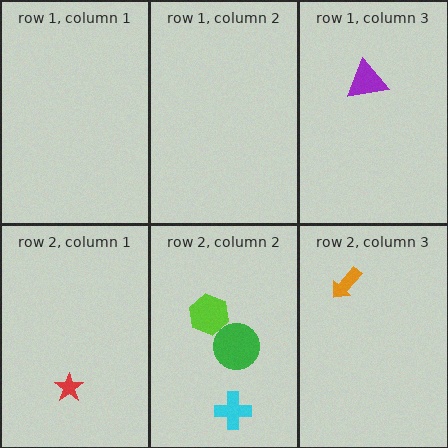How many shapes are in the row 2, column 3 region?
1.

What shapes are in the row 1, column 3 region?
The purple triangle.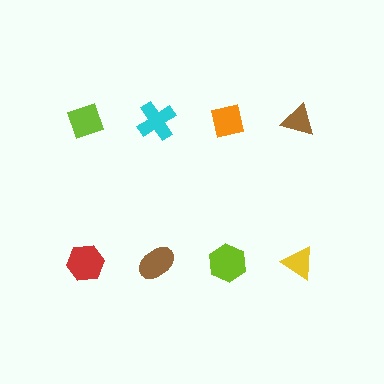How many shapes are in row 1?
4 shapes.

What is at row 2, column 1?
A red hexagon.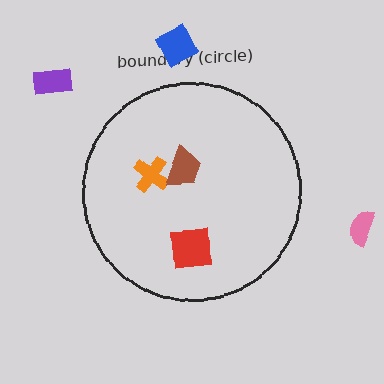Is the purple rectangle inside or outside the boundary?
Outside.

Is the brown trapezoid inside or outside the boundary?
Inside.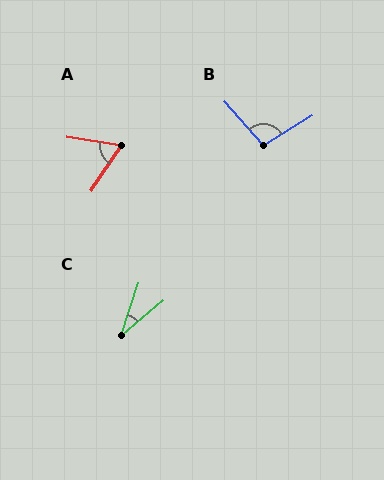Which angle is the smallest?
C, at approximately 31 degrees.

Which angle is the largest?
B, at approximately 100 degrees.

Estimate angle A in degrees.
Approximately 66 degrees.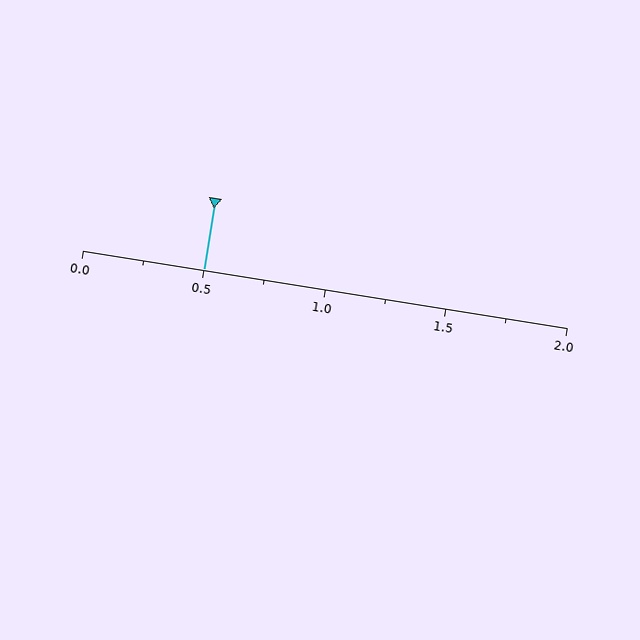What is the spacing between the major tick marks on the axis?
The major ticks are spaced 0.5 apart.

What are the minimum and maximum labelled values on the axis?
The axis runs from 0.0 to 2.0.